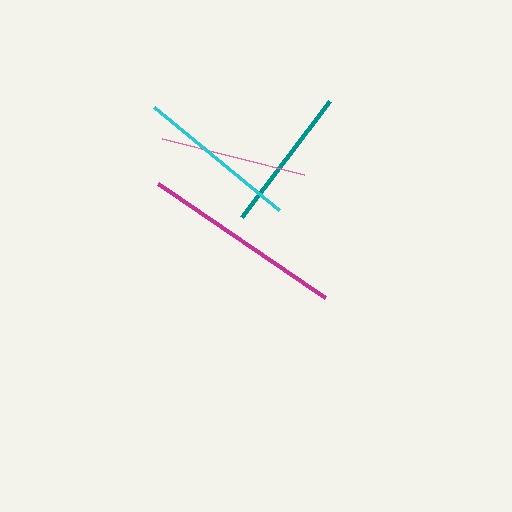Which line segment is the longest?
The magenta line is the longest at approximately 202 pixels.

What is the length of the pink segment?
The pink segment is approximately 146 pixels long.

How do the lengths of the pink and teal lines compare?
The pink and teal lines are approximately the same length.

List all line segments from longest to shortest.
From longest to shortest: magenta, cyan, pink, teal.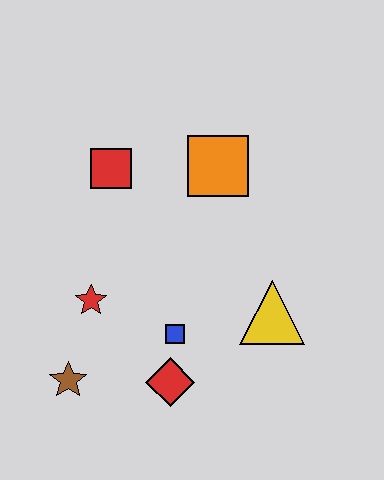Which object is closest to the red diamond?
The blue square is closest to the red diamond.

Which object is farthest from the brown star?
The orange square is farthest from the brown star.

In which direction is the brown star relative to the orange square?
The brown star is below the orange square.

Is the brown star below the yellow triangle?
Yes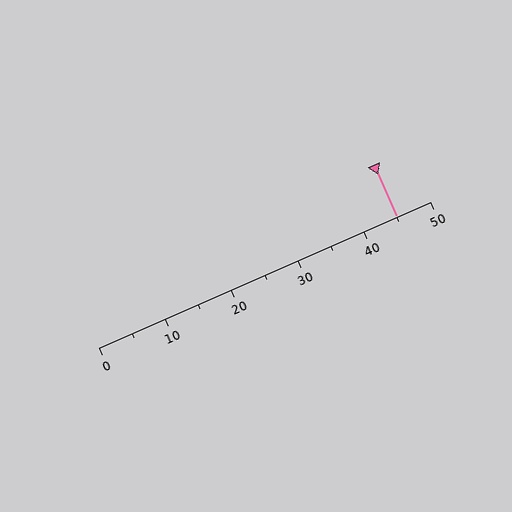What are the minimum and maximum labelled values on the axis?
The axis runs from 0 to 50.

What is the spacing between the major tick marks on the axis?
The major ticks are spaced 10 apart.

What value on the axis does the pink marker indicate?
The marker indicates approximately 45.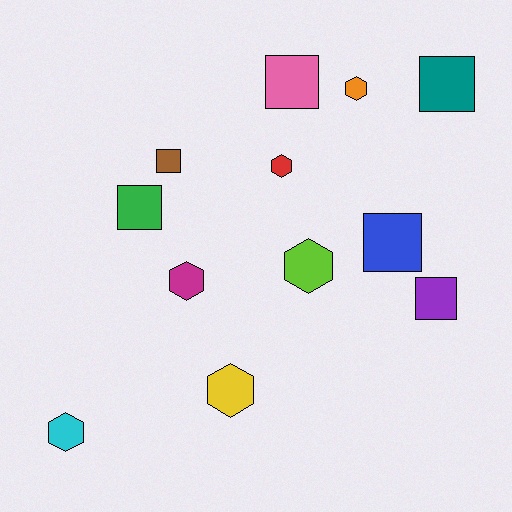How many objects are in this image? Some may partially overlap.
There are 12 objects.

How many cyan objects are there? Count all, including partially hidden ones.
There is 1 cyan object.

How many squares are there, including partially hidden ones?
There are 6 squares.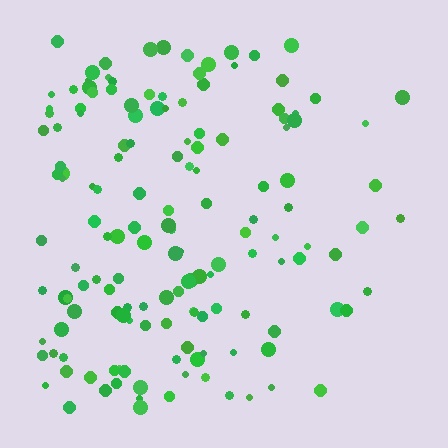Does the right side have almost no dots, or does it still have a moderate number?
Still a moderate number, just noticeably fewer than the left.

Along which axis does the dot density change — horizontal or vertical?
Horizontal.